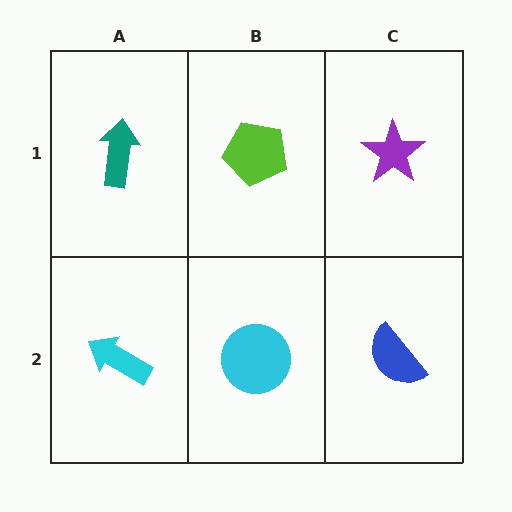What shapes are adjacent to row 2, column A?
A teal arrow (row 1, column A), a cyan circle (row 2, column B).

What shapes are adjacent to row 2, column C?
A purple star (row 1, column C), a cyan circle (row 2, column B).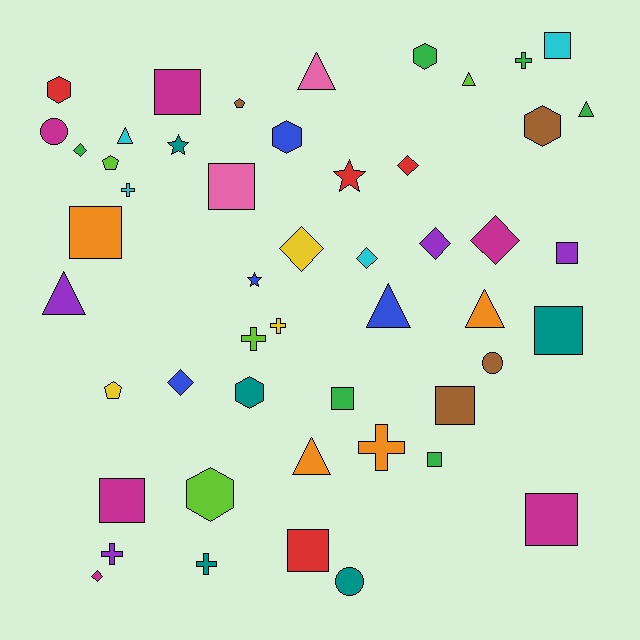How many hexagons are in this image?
There are 6 hexagons.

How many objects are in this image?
There are 50 objects.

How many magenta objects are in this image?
There are 6 magenta objects.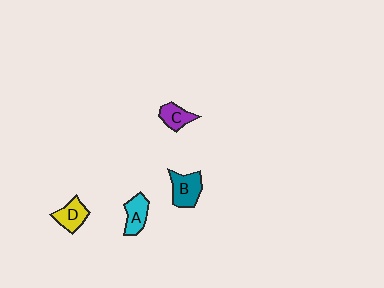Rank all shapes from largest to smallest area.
From largest to smallest: B (teal), D (yellow), A (cyan), C (purple).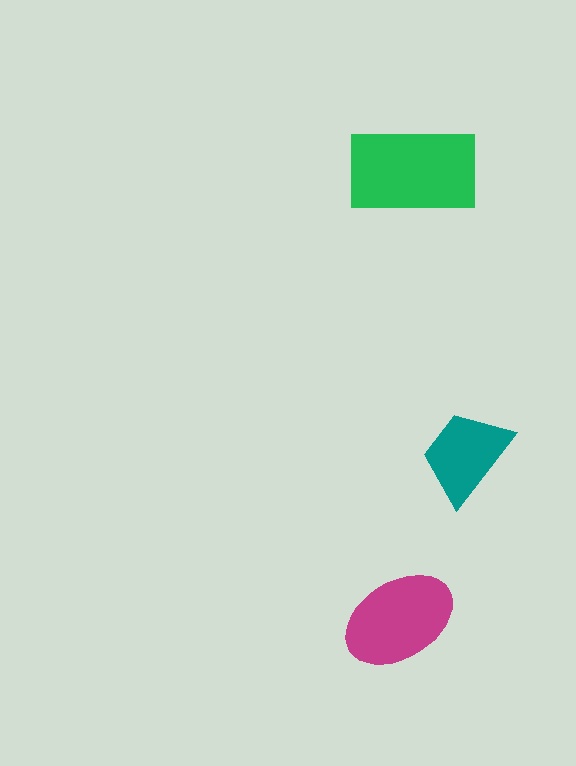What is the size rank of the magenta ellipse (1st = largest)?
2nd.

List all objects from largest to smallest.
The green rectangle, the magenta ellipse, the teal trapezoid.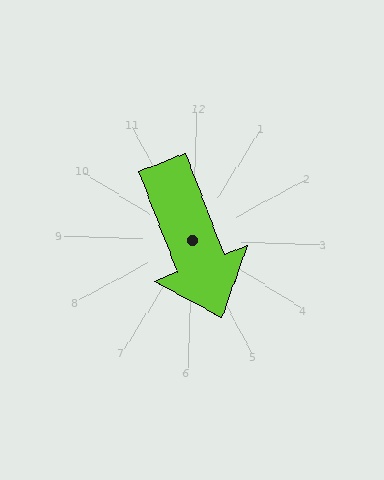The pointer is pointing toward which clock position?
Roughly 5 o'clock.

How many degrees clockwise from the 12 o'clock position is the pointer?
Approximately 157 degrees.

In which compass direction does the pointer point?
Southeast.